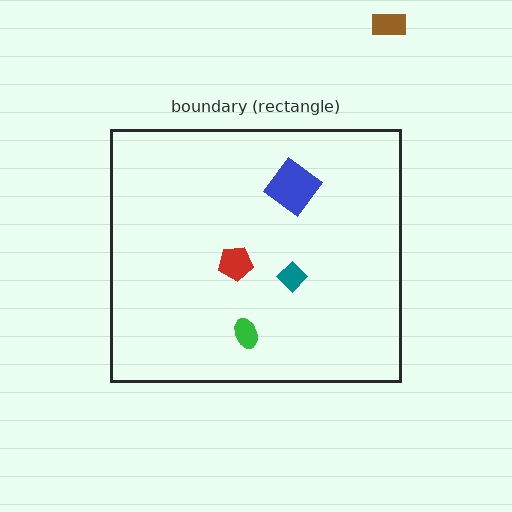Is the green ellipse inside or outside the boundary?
Inside.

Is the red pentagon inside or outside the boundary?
Inside.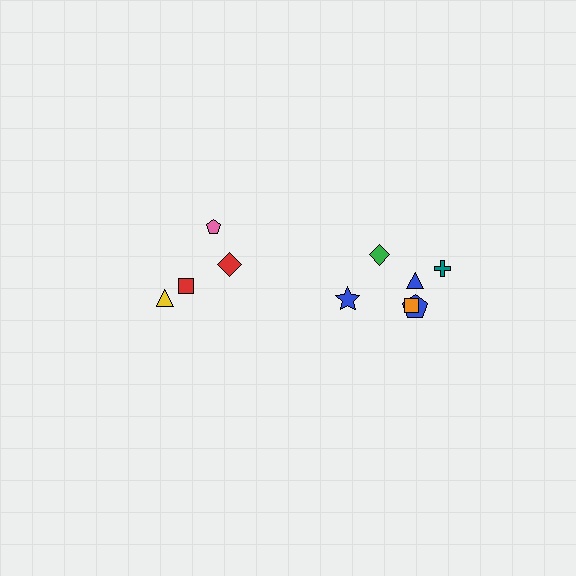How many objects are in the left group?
There are 4 objects.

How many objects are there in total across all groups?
There are 10 objects.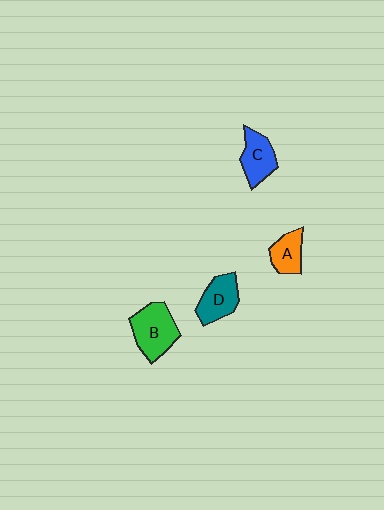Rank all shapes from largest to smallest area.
From largest to smallest: B (green), D (teal), C (blue), A (orange).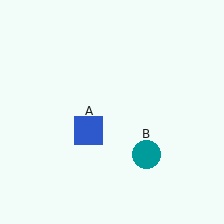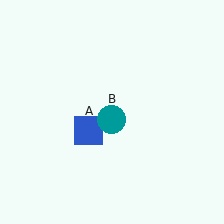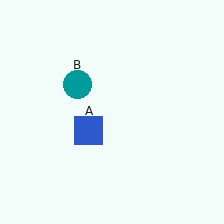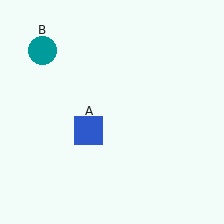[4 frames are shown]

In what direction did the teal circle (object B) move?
The teal circle (object B) moved up and to the left.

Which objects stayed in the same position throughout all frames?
Blue square (object A) remained stationary.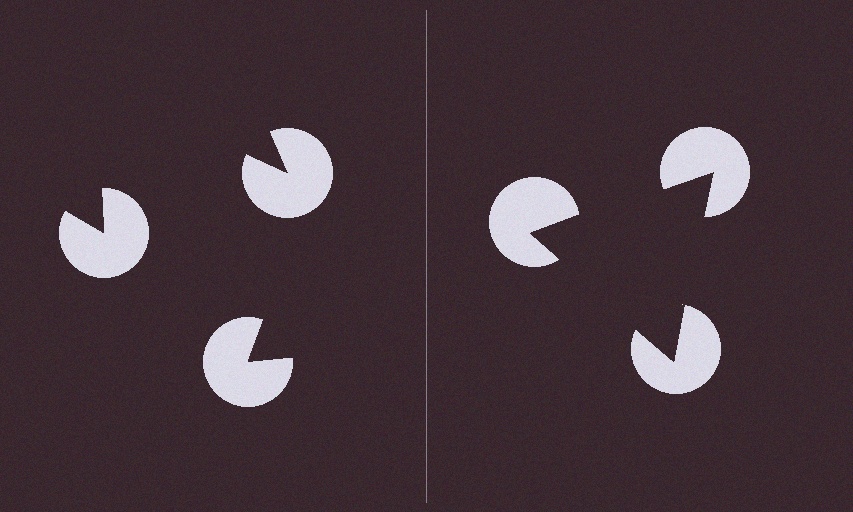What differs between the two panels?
The pac-man discs are positioned identically on both sides; only the wedge orientations differ. On the right they align to a triangle; on the left they are misaligned.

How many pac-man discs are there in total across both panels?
6 — 3 on each side.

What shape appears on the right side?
An illusory triangle.